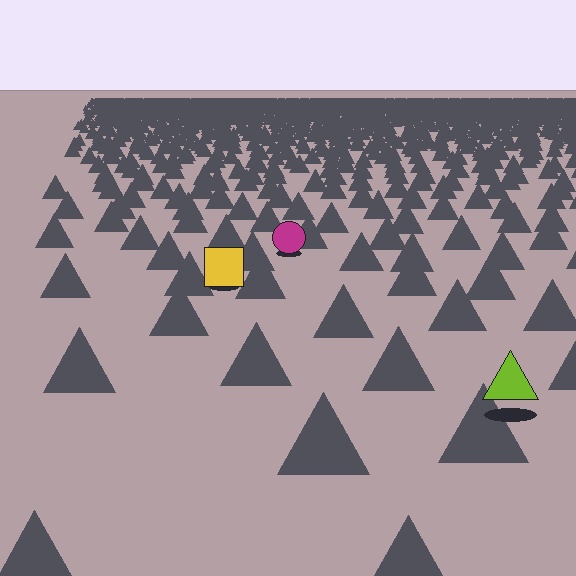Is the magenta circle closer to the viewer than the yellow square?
No. The yellow square is closer — you can tell from the texture gradient: the ground texture is coarser near it.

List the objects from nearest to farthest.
From nearest to farthest: the lime triangle, the yellow square, the magenta circle.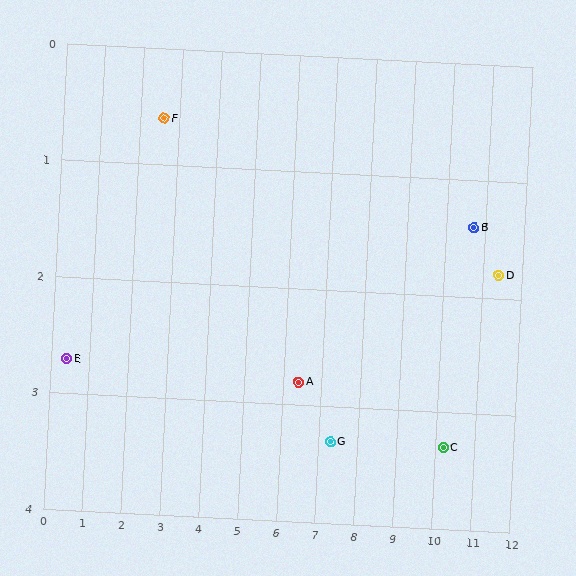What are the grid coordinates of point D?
Point D is at approximately (11.4, 1.8).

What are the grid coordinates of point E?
Point E is at approximately (0.4, 2.7).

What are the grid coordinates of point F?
Point F is at approximately (2.6, 0.6).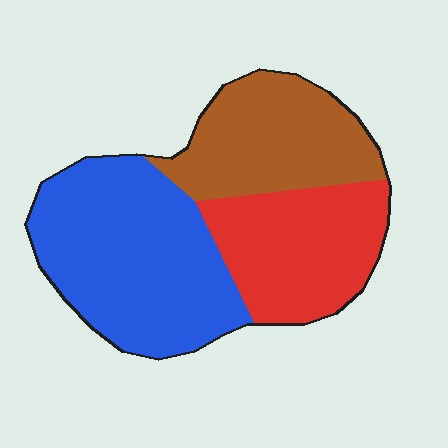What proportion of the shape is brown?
Brown takes up between a quarter and a half of the shape.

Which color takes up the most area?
Blue, at roughly 45%.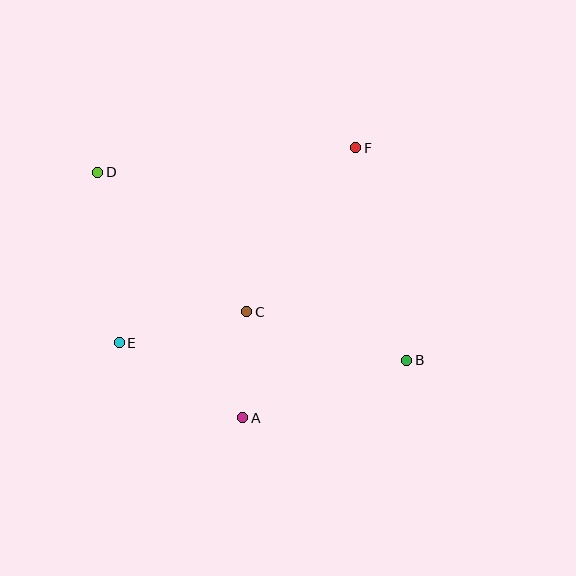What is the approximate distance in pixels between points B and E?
The distance between B and E is approximately 288 pixels.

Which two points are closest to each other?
Points A and C are closest to each other.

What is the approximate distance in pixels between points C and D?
The distance between C and D is approximately 204 pixels.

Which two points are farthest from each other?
Points B and D are farthest from each other.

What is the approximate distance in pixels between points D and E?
The distance between D and E is approximately 172 pixels.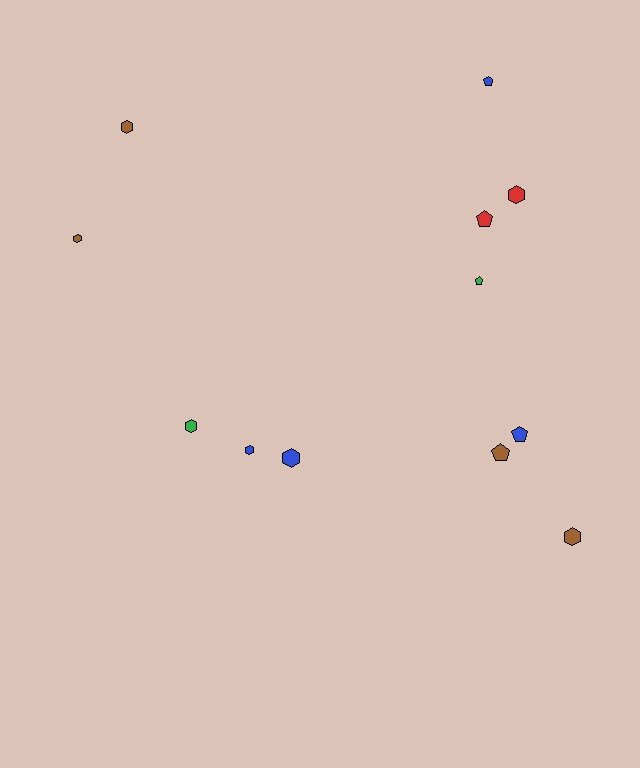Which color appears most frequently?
Brown, with 4 objects.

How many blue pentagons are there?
There are 2 blue pentagons.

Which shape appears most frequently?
Hexagon, with 7 objects.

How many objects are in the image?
There are 12 objects.